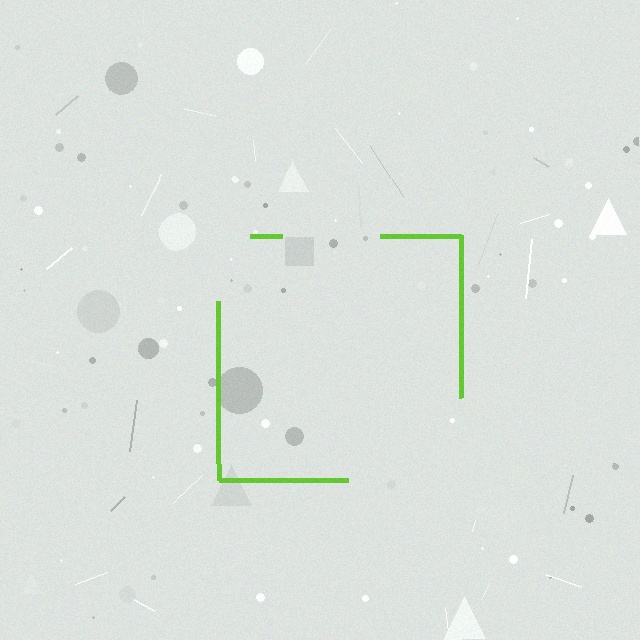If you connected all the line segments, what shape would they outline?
They would outline a square.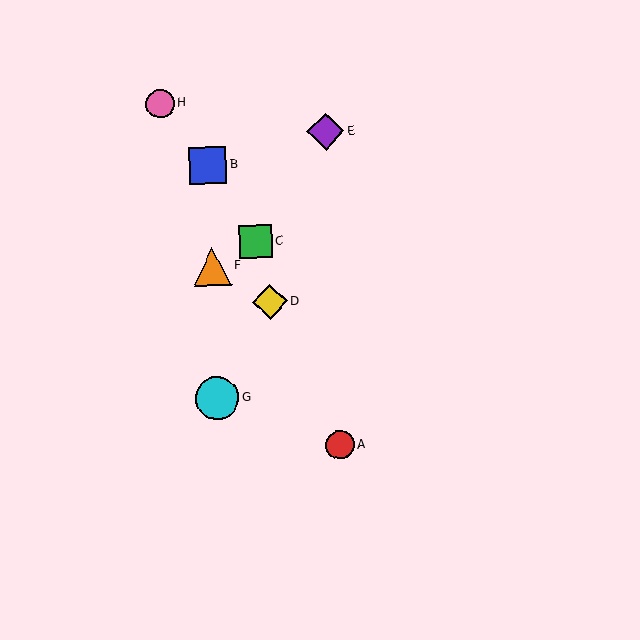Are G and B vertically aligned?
Yes, both are at x≈217.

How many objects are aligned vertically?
3 objects (B, F, G) are aligned vertically.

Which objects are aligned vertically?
Objects B, F, G are aligned vertically.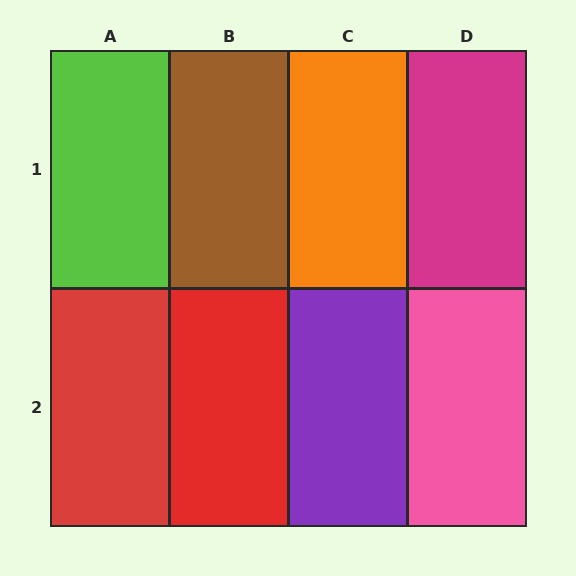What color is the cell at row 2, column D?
Pink.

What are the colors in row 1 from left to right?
Lime, brown, orange, magenta.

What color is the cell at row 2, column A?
Red.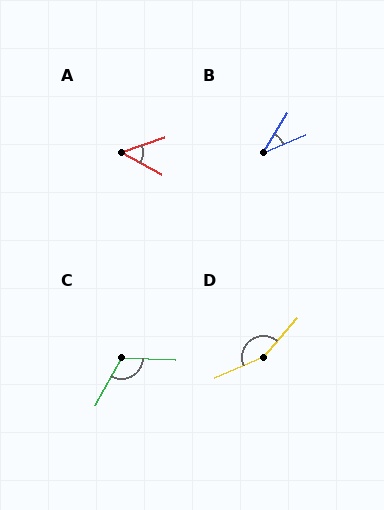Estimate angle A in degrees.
Approximately 48 degrees.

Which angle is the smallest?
B, at approximately 35 degrees.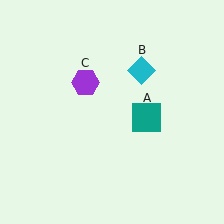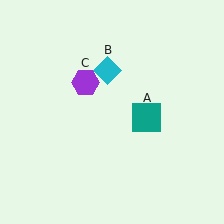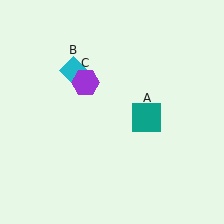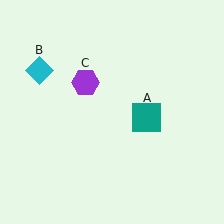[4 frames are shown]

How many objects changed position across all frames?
1 object changed position: cyan diamond (object B).